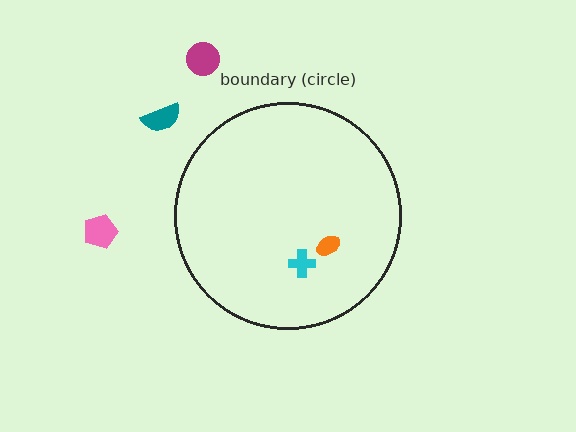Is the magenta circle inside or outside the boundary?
Outside.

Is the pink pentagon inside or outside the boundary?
Outside.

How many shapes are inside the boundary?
2 inside, 3 outside.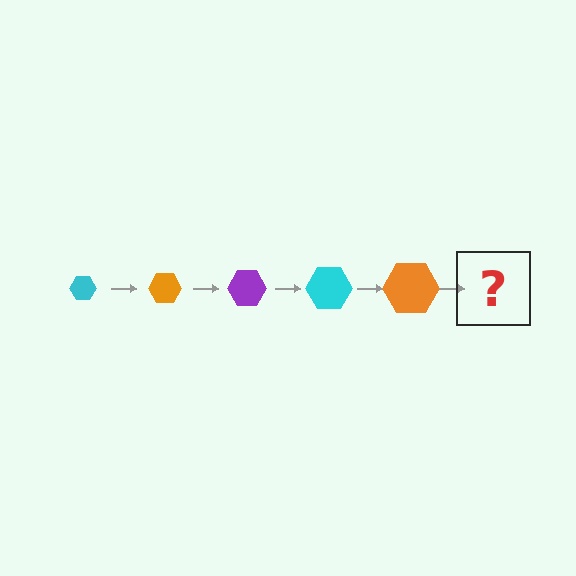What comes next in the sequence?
The next element should be a purple hexagon, larger than the previous one.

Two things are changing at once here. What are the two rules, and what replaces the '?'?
The two rules are that the hexagon grows larger each step and the color cycles through cyan, orange, and purple. The '?' should be a purple hexagon, larger than the previous one.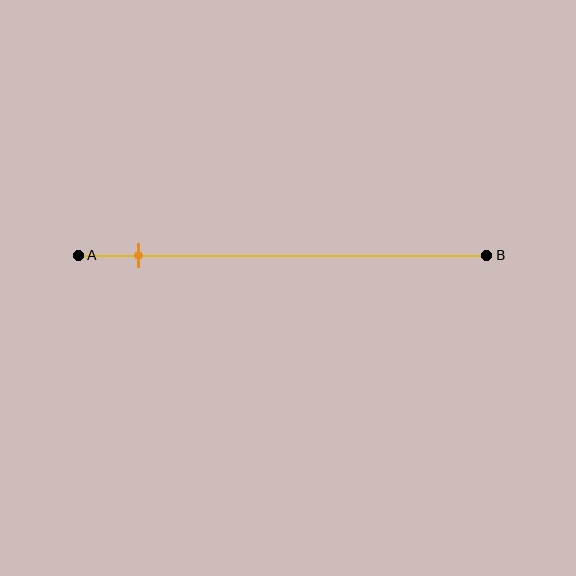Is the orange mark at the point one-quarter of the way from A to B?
No, the mark is at about 15% from A, not at the 25% one-quarter point.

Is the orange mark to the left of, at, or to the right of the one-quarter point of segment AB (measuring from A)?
The orange mark is to the left of the one-quarter point of segment AB.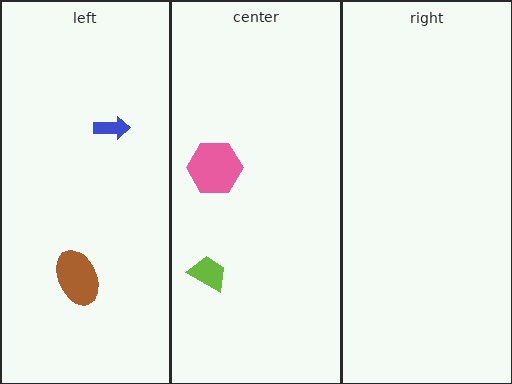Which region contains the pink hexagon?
The center region.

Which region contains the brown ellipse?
The left region.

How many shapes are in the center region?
2.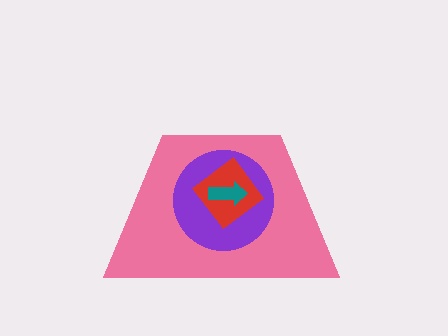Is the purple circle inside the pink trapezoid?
Yes.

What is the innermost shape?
The teal arrow.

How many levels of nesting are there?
4.